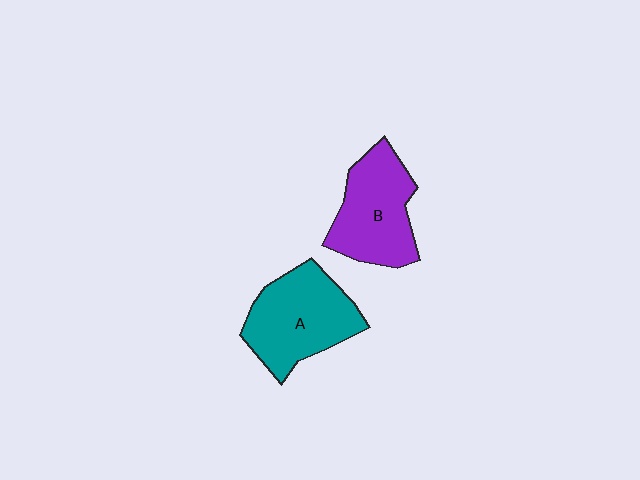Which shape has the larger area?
Shape A (teal).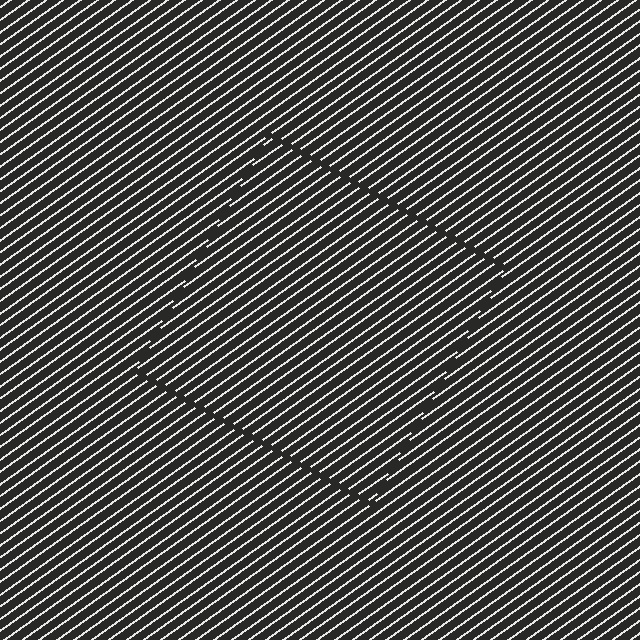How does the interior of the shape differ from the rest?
The interior of the shape contains the same grating, shifted by half a period — the contour is defined by the phase discontinuity where line-ends from the inner and outer gratings abut.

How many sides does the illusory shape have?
4 sides — the line-ends trace a square.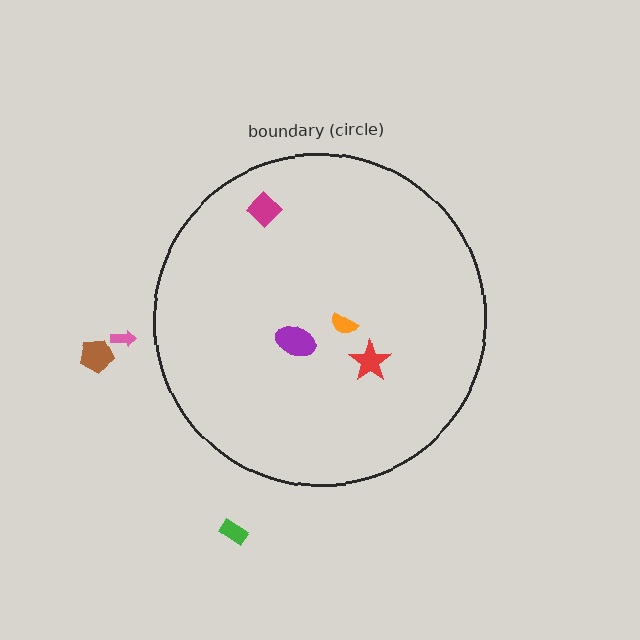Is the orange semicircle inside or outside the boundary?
Inside.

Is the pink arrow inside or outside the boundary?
Outside.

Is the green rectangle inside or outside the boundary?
Outside.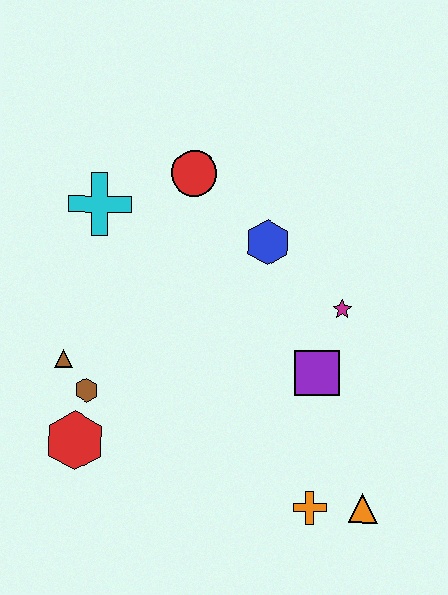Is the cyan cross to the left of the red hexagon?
No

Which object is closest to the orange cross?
The orange triangle is closest to the orange cross.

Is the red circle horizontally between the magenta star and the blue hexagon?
No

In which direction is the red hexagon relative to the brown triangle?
The red hexagon is below the brown triangle.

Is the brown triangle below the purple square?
No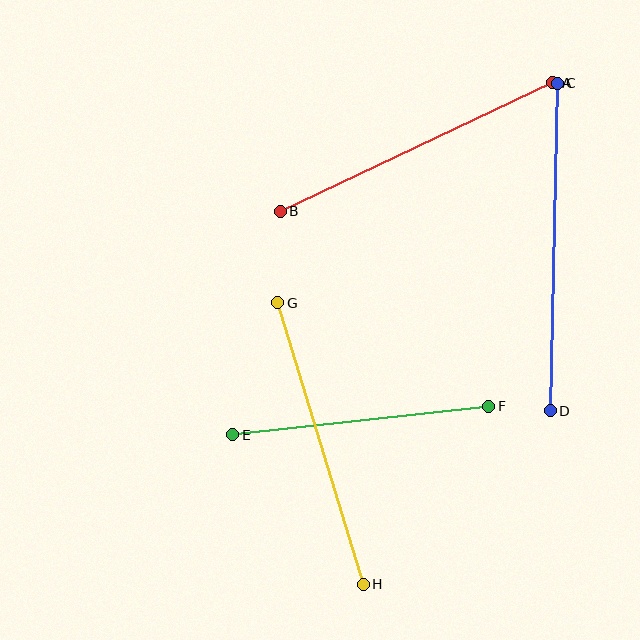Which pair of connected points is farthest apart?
Points C and D are farthest apart.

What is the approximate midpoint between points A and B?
The midpoint is at approximately (417, 147) pixels.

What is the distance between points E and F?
The distance is approximately 257 pixels.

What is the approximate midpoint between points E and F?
The midpoint is at approximately (361, 421) pixels.